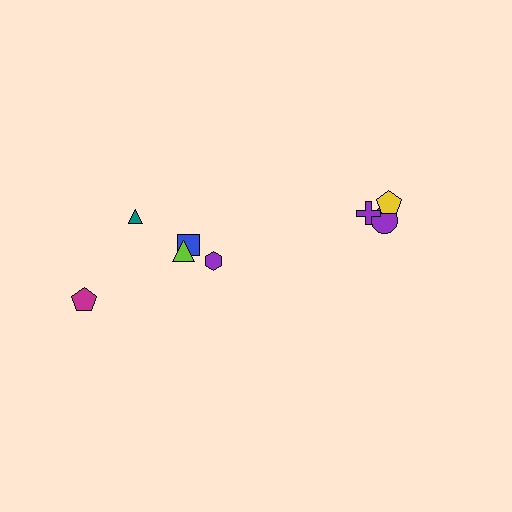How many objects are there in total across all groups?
There are 8 objects.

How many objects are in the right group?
There are 3 objects.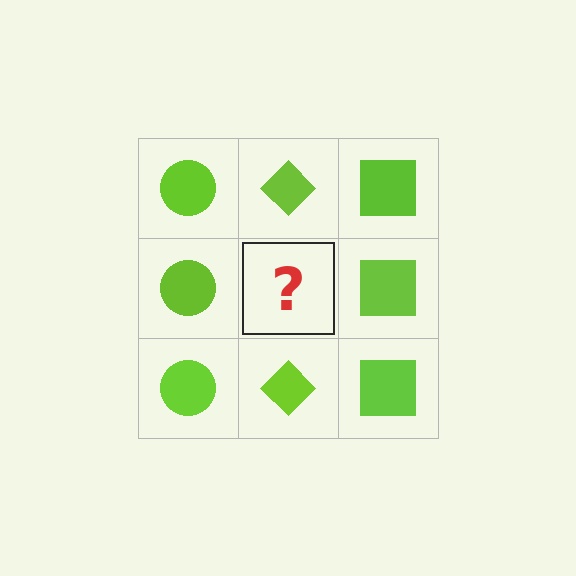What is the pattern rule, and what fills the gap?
The rule is that each column has a consistent shape. The gap should be filled with a lime diamond.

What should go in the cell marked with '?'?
The missing cell should contain a lime diamond.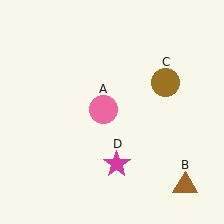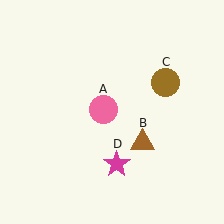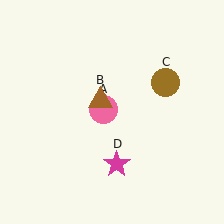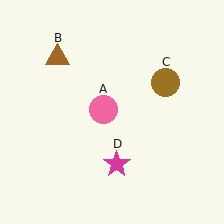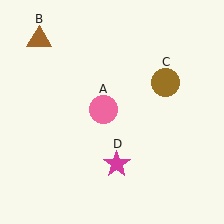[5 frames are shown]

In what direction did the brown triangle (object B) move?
The brown triangle (object B) moved up and to the left.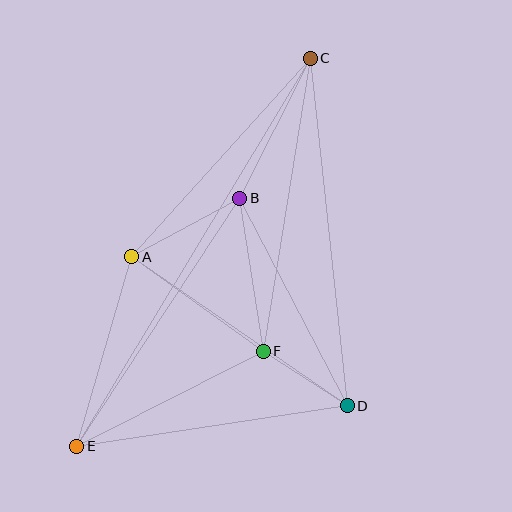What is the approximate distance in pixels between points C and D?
The distance between C and D is approximately 350 pixels.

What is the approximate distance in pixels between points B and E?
The distance between B and E is approximately 297 pixels.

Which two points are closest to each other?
Points D and F are closest to each other.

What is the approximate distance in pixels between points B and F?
The distance between B and F is approximately 155 pixels.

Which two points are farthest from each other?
Points C and E are farthest from each other.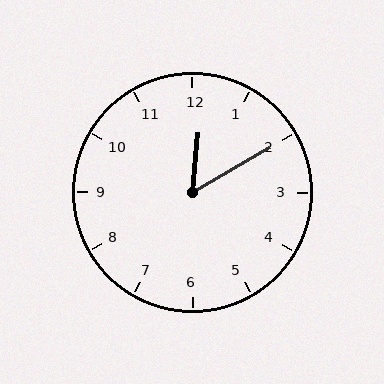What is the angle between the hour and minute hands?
Approximately 55 degrees.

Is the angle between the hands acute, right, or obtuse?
It is acute.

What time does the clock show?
12:10.